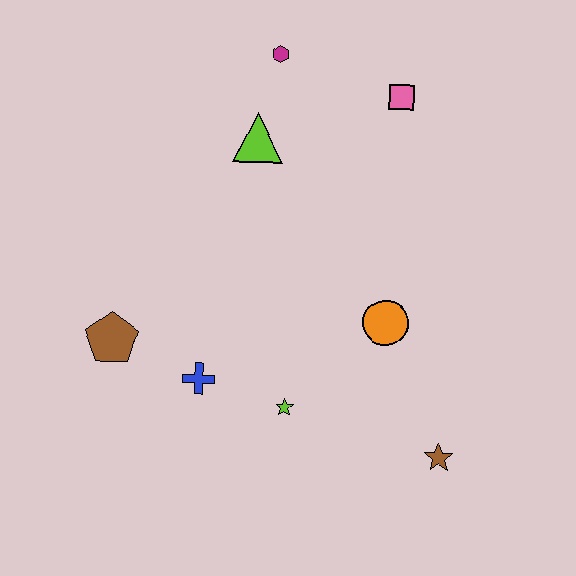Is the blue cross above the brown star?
Yes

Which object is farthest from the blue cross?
The pink square is farthest from the blue cross.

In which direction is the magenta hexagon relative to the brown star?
The magenta hexagon is above the brown star.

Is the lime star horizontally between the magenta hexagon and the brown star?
Yes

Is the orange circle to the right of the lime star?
Yes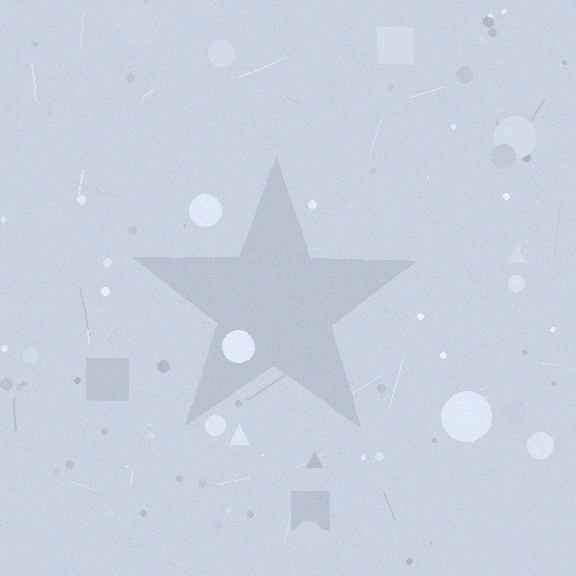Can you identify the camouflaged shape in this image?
The camouflaged shape is a star.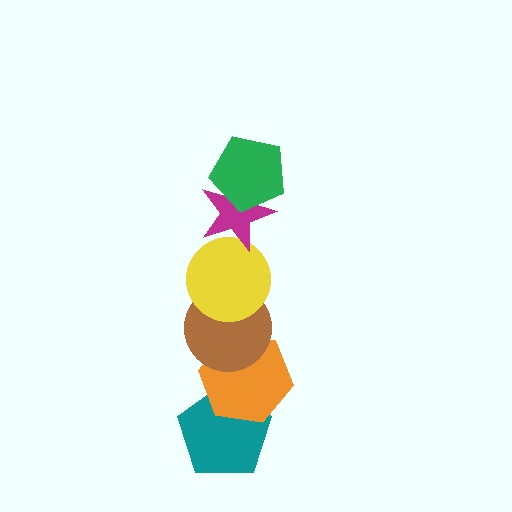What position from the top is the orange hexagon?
The orange hexagon is 5th from the top.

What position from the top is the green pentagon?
The green pentagon is 1st from the top.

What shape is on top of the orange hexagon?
The brown circle is on top of the orange hexagon.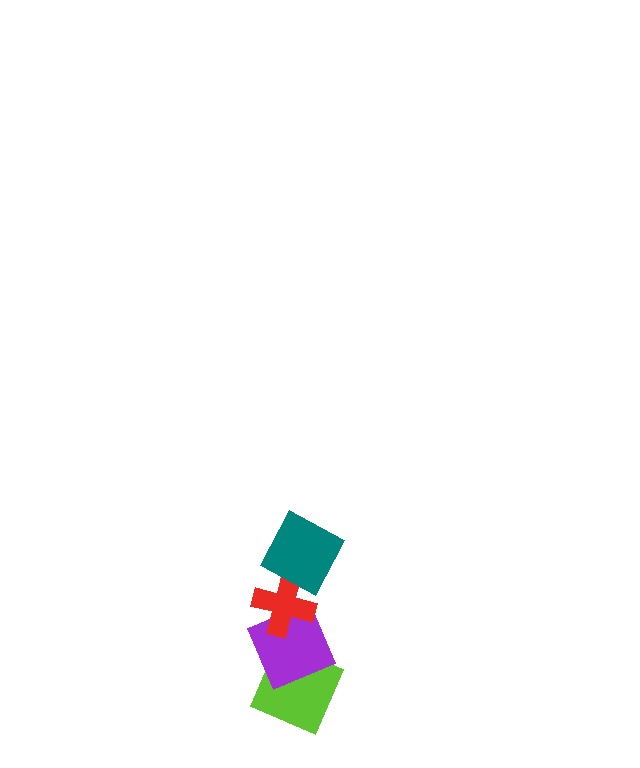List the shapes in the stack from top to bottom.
From top to bottom: the teal square, the red cross, the purple square, the lime square.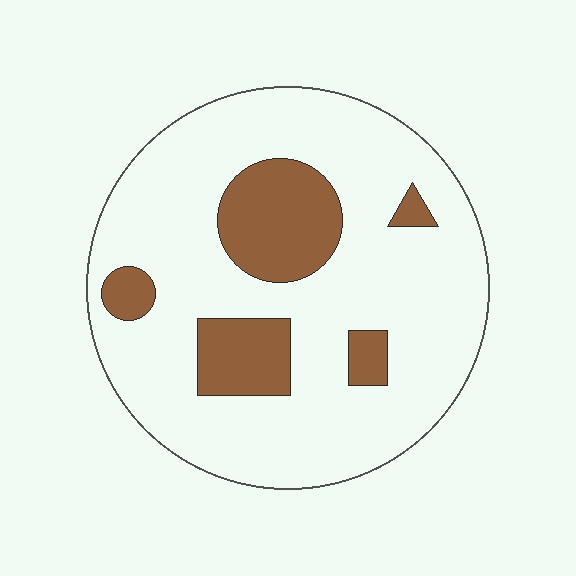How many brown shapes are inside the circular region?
5.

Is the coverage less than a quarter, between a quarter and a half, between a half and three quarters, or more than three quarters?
Less than a quarter.